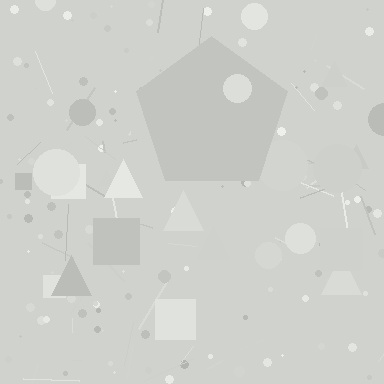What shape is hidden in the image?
A pentagon is hidden in the image.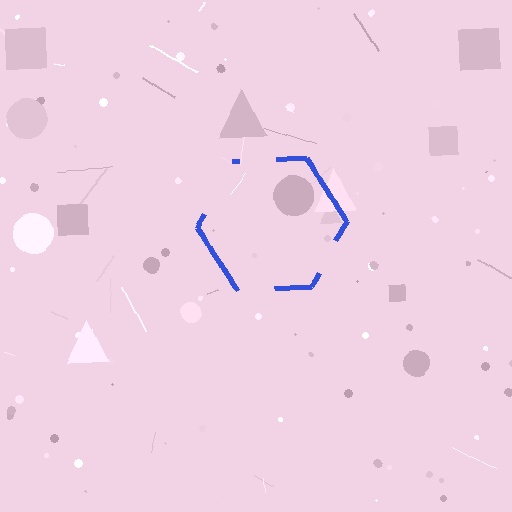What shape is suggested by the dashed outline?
The dashed outline suggests a hexagon.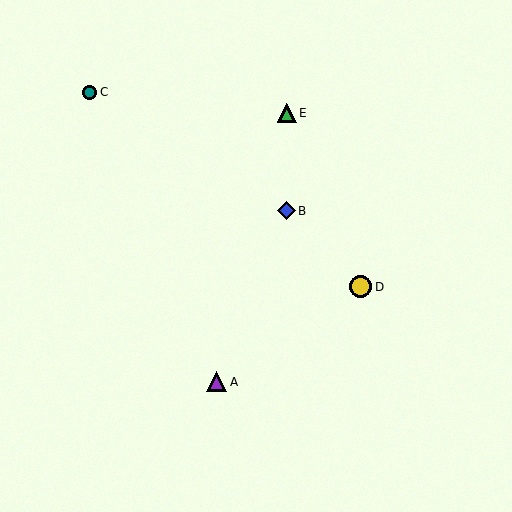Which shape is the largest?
The yellow circle (labeled D) is the largest.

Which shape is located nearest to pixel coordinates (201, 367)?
The purple triangle (labeled A) at (216, 382) is nearest to that location.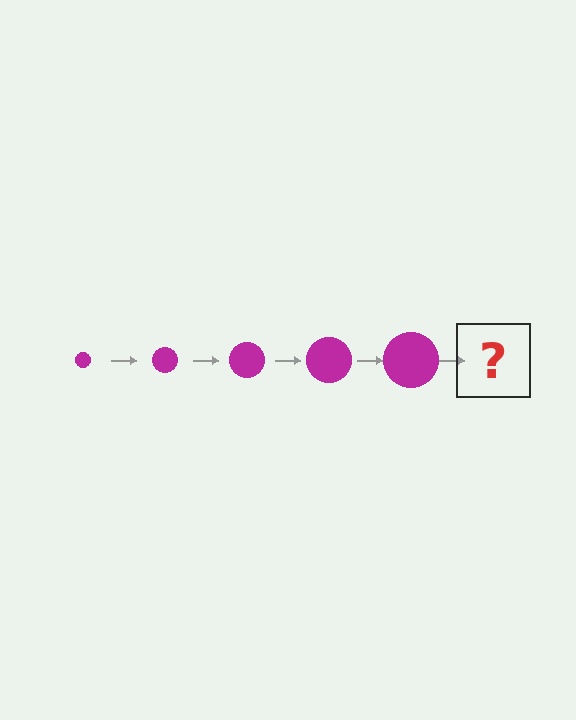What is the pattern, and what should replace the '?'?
The pattern is that the circle gets progressively larger each step. The '?' should be a magenta circle, larger than the previous one.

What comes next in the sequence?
The next element should be a magenta circle, larger than the previous one.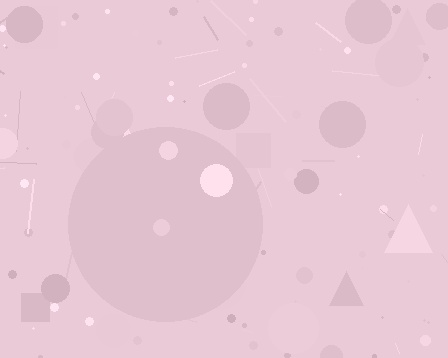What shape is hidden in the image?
A circle is hidden in the image.